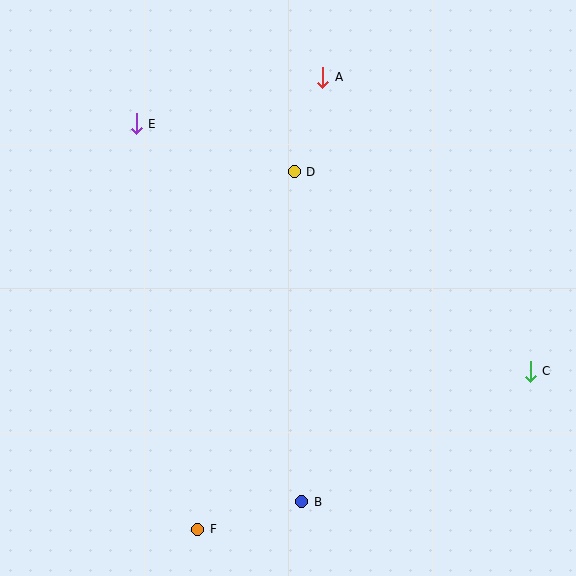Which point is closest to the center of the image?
Point D at (294, 172) is closest to the center.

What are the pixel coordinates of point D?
Point D is at (294, 172).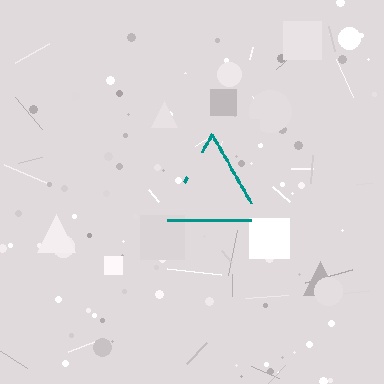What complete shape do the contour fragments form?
The contour fragments form a triangle.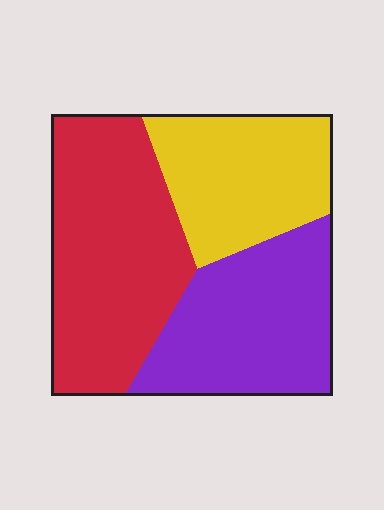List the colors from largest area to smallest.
From largest to smallest: red, purple, yellow.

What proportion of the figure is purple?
Purple takes up about one third (1/3) of the figure.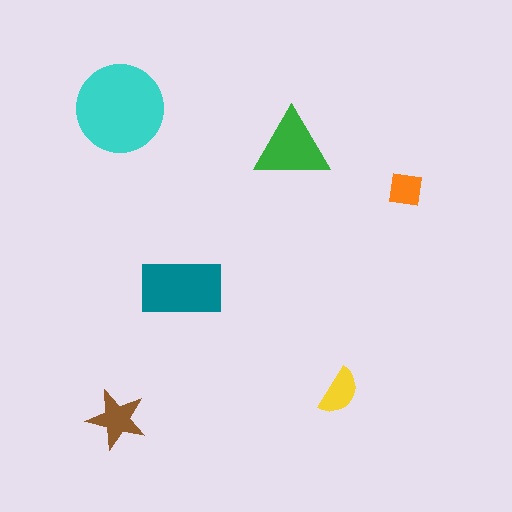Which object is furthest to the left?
The brown star is leftmost.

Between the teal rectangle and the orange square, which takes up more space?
The teal rectangle.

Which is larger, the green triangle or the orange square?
The green triangle.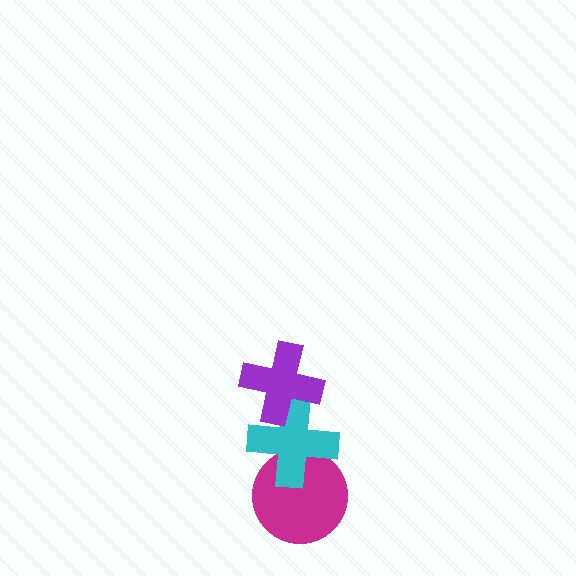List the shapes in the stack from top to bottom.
From top to bottom: the purple cross, the cyan cross, the magenta circle.